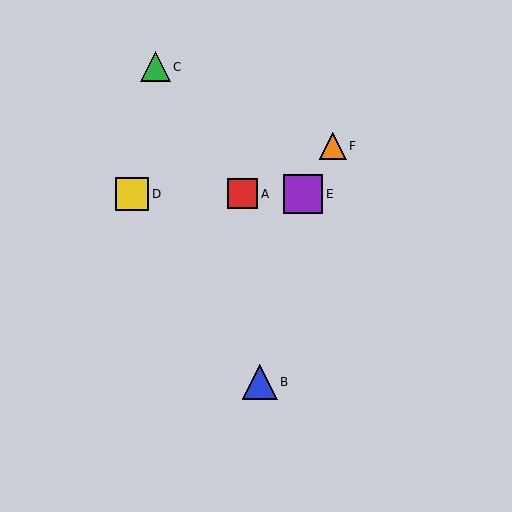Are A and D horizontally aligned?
Yes, both are at y≈194.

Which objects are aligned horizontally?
Objects A, D, E are aligned horizontally.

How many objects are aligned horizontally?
3 objects (A, D, E) are aligned horizontally.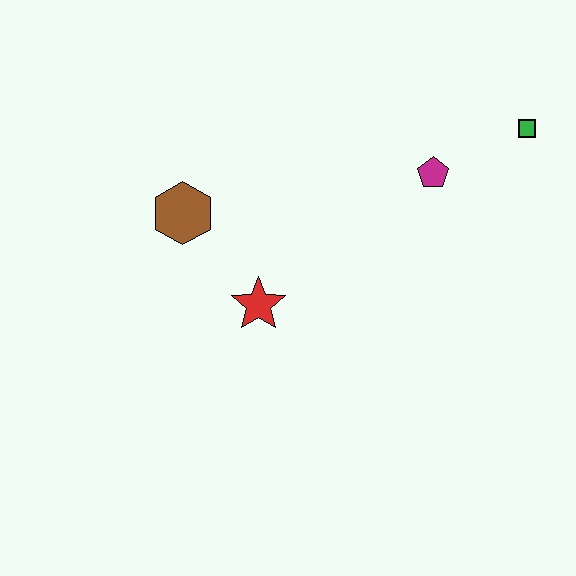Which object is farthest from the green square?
The brown hexagon is farthest from the green square.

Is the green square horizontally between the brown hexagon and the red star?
No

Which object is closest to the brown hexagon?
The red star is closest to the brown hexagon.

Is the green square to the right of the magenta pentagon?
Yes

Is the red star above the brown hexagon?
No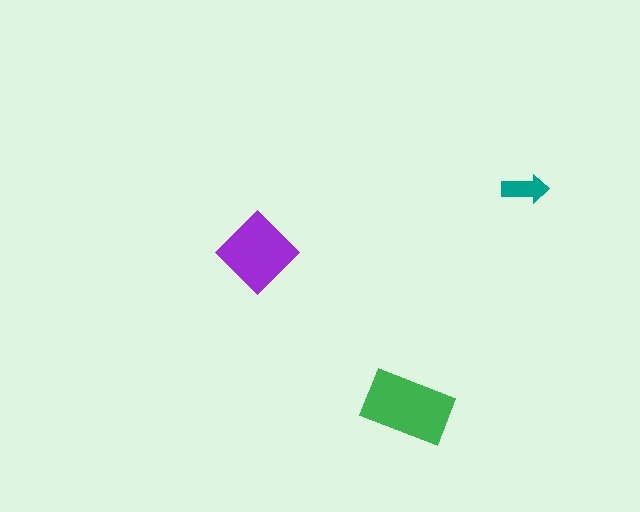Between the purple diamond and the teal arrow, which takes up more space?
The purple diamond.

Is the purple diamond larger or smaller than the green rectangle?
Smaller.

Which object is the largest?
The green rectangle.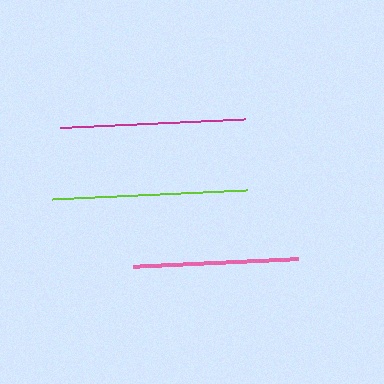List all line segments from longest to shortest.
From longest to shortest: lime, magenta, pink.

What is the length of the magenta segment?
The magenta segment is approximately 185 pixels long.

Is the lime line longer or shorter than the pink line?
The lime line is longer than the pink line.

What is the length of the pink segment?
The pink segment is approximately 166 pixels long.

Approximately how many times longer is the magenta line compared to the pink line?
The magenta line is approximately 1.1 times the length of the pink line.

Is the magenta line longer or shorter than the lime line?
The lime line is longer than the magenta line.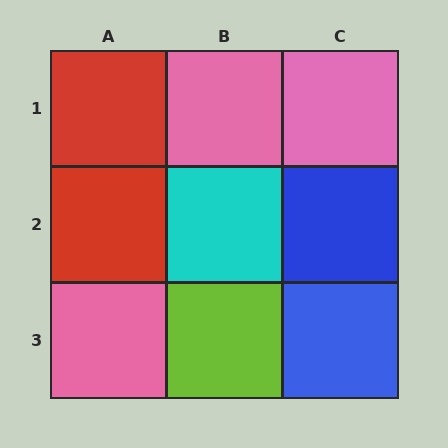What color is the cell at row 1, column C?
Pink.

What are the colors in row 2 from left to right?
Red, cyan, blue.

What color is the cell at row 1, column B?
Pink.